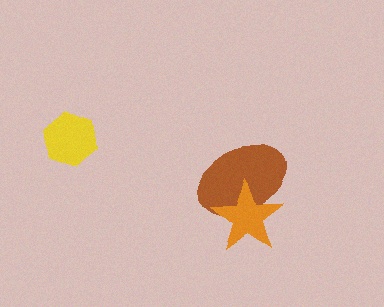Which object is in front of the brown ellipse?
The orange star is in front of the brown ellipse.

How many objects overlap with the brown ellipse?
1 object overlaps with the brown ellipse.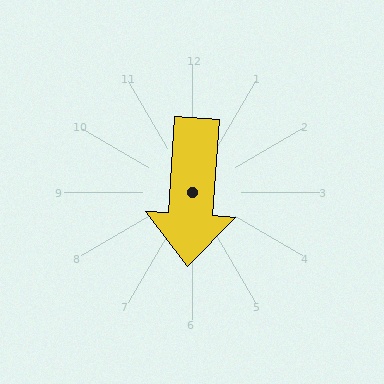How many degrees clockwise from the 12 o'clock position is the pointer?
Approximately 184 degrees.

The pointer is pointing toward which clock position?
Roughly 6 o'clock.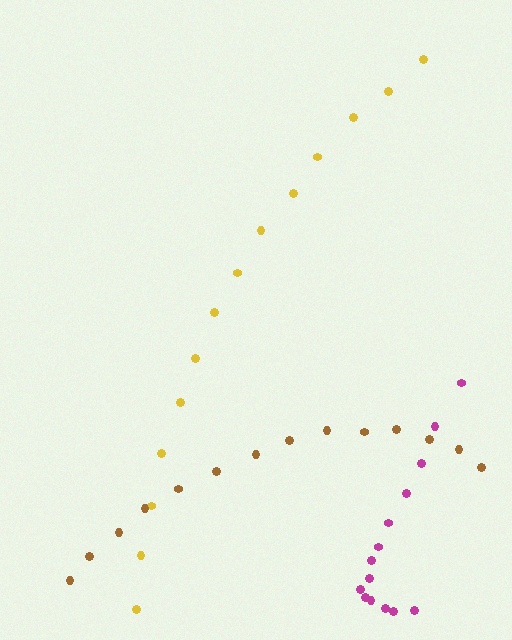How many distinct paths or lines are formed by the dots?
There are 3 distinct paths.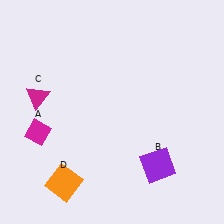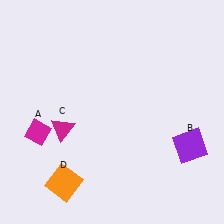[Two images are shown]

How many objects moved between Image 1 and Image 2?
2 objects moved between the two images.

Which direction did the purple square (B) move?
The purple square (B) moved right.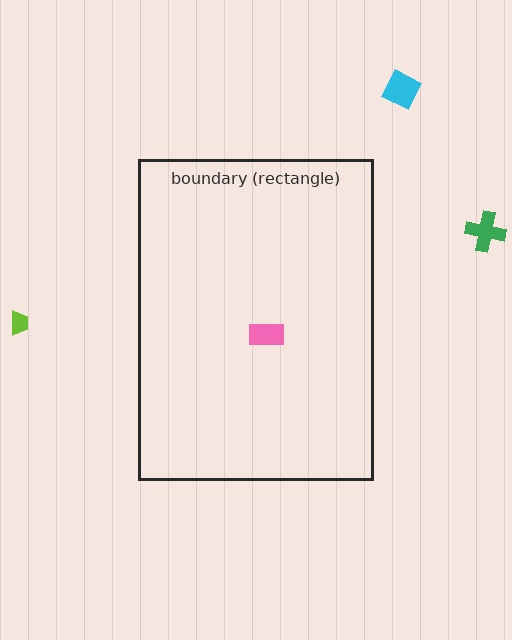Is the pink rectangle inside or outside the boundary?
Inside.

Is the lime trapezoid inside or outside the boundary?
Outside.